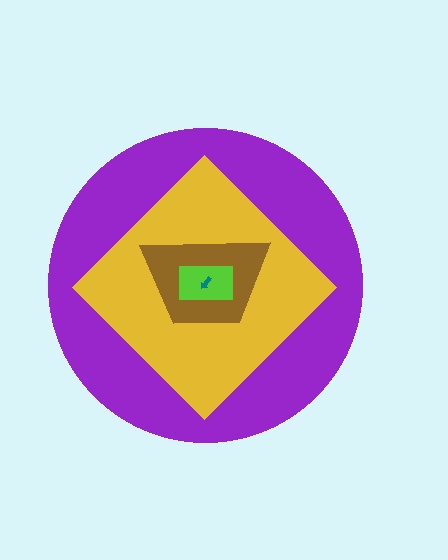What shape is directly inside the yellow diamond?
The brown trapezoid.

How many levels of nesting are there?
5.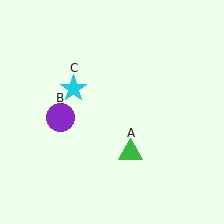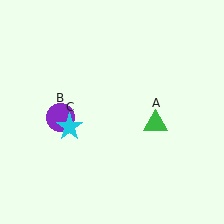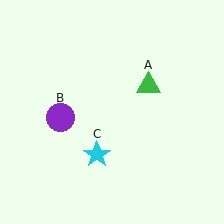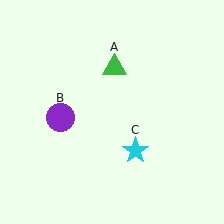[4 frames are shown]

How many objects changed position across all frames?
2 objects changed position: green triangle (object A), cyan star (object C).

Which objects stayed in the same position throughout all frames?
Purple circle (object B) remained stationary.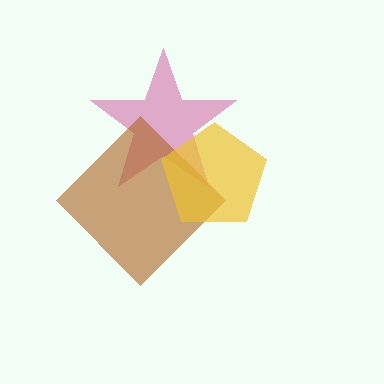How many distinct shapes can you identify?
There are 3 distinct shapes: a magenta star, a brown diamond, a yellow pentagon.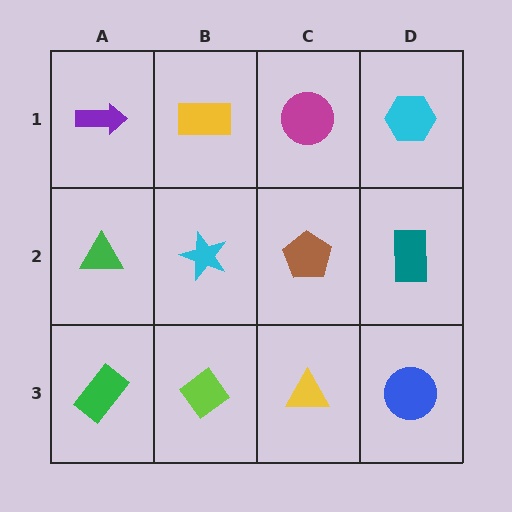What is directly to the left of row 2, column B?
A green triangle.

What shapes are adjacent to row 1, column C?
A brown pentagon (row 2, column C), a yellow rectangle (row 1, column B), a cyan hexagon (row 1, column D).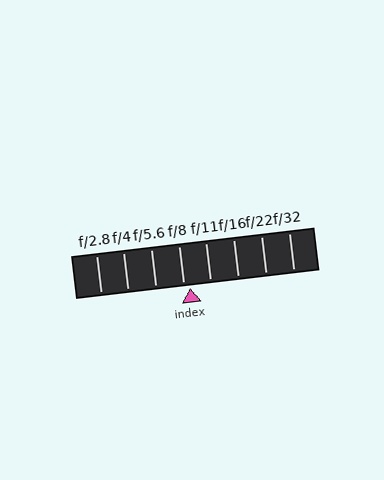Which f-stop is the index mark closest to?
The index mark is closest to f/8.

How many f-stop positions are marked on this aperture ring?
There are 8 f-stop positions marked.